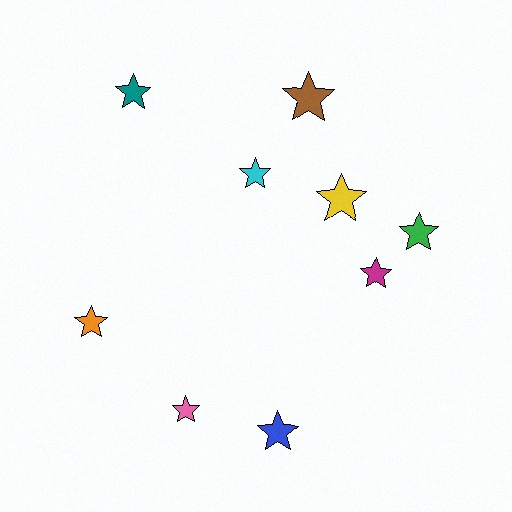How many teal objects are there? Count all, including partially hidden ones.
There is 1 teal object.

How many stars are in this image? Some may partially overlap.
There are 9 stars.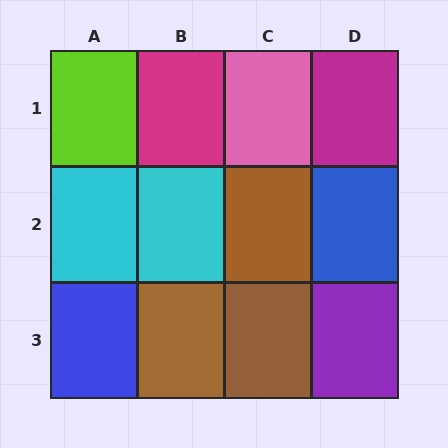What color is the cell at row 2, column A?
Cyan.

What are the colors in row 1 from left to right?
Lime, magenta, pink, magenta.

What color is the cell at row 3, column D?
Purple.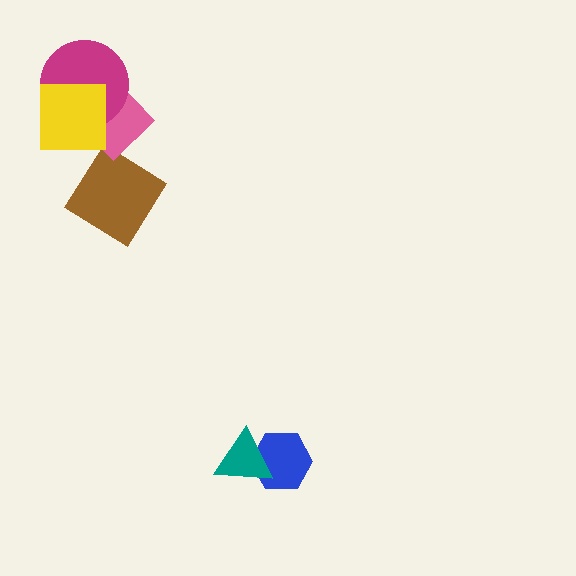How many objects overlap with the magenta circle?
2 objects overlap with the magenta circle.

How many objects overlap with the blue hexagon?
1 object overlaps with the blue hexagon.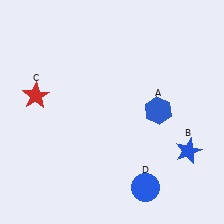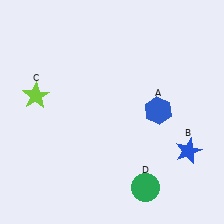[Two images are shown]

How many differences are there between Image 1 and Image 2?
There are 2 differences between the two images.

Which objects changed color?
C changed from red to lime. D changed from blue to green.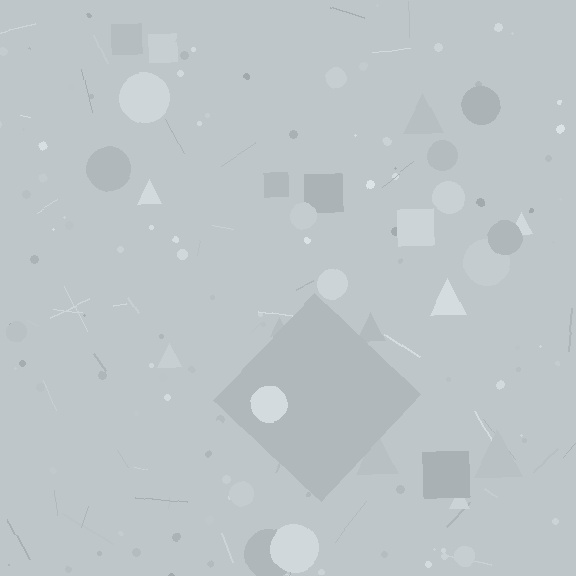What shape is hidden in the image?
A diamond is hidden in the image.